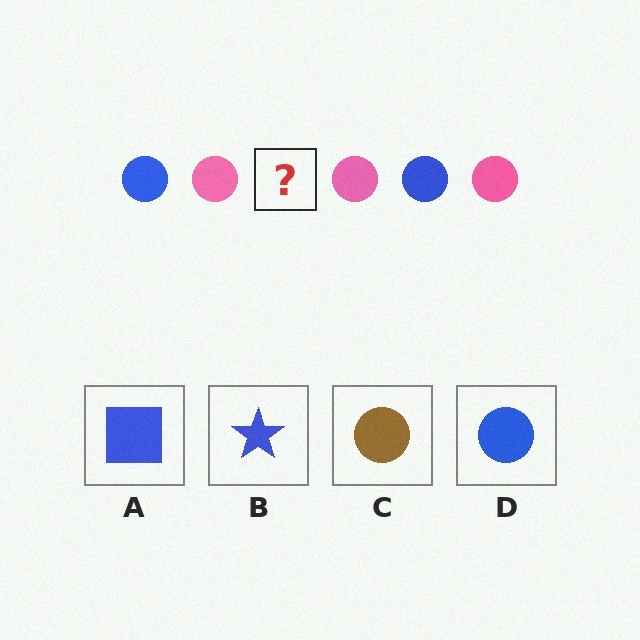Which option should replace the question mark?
Option D.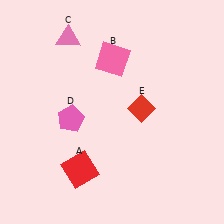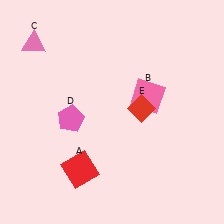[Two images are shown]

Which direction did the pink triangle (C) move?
The pink triangle (C) moved left.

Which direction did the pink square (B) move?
The pink square (B) moved down.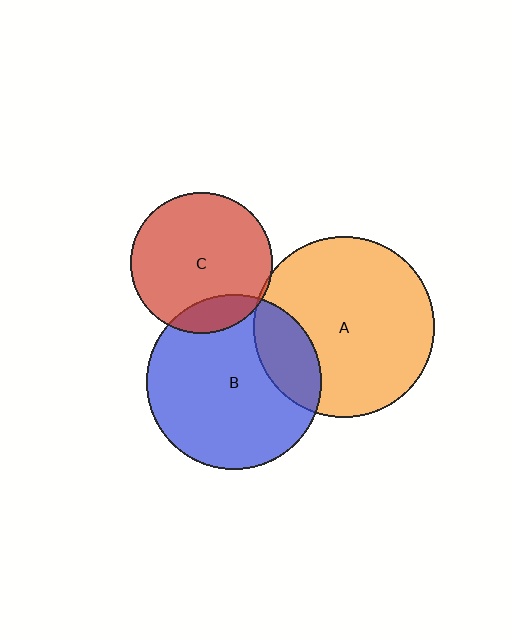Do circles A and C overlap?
Yes.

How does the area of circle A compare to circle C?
Approximately 1.6 times.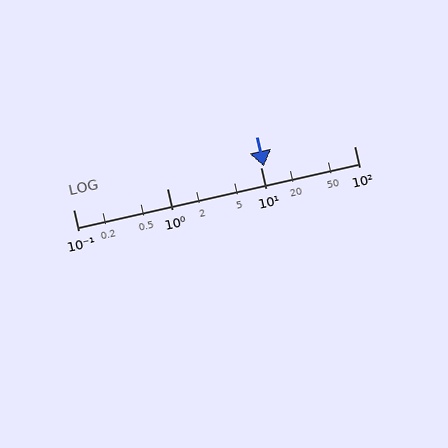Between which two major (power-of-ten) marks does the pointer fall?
The pointer is between 10 and 100.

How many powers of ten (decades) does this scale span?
The scale spans 3 decades, from 0.1 to 100.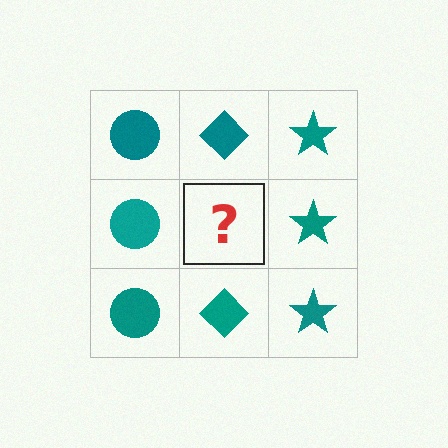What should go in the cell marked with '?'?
The missing cell should contain a teal diamond.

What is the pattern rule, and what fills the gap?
The rule is that each column has a consistent shape. The gap should be filled with a teal diamond.